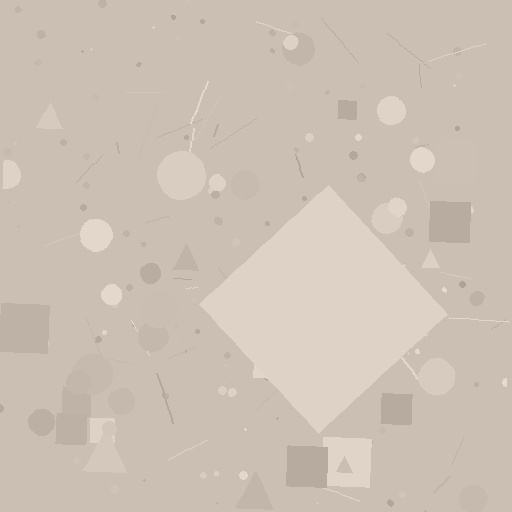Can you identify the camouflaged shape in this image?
The camouflaged shape is a diamond.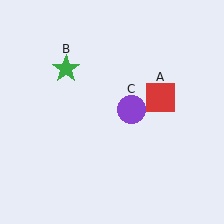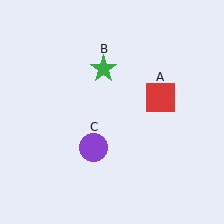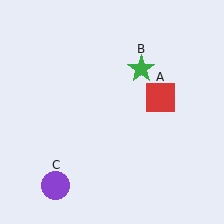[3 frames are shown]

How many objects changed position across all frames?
2 objects changed position: green star (object B), purple circle (object C).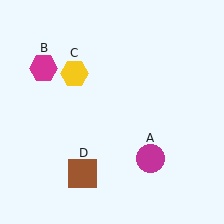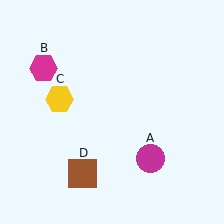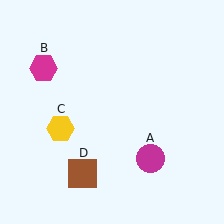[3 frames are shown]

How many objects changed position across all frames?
1 object changed position: yellow hexagon (object C).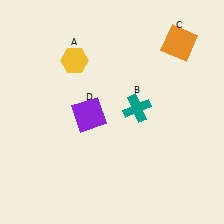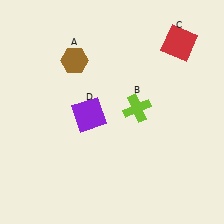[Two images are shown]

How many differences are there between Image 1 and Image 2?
There are 3 differences between the two images.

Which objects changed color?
A changed from yellow to brown. B changed from teal to lime. C changed from orange to red.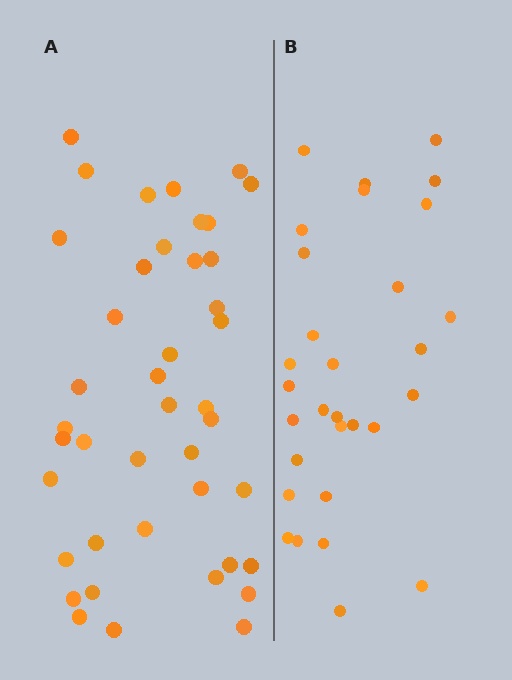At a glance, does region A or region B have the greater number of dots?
Region A (the left region) has more dots.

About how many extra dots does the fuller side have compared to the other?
Region A has roughly 12 or so more dots than region B.